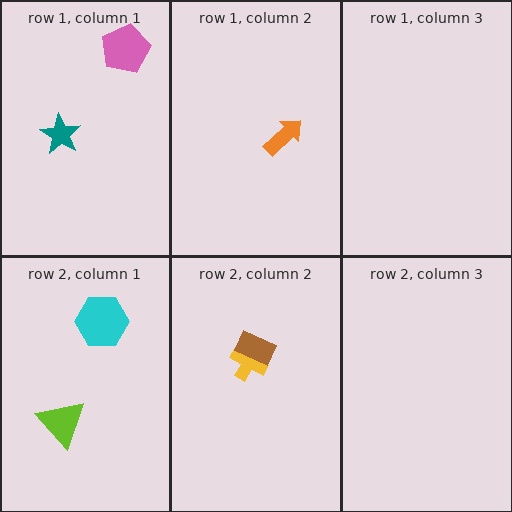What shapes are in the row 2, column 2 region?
The yellow cross, the brown rectangle.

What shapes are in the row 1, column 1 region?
The pink pentagon, the teal star.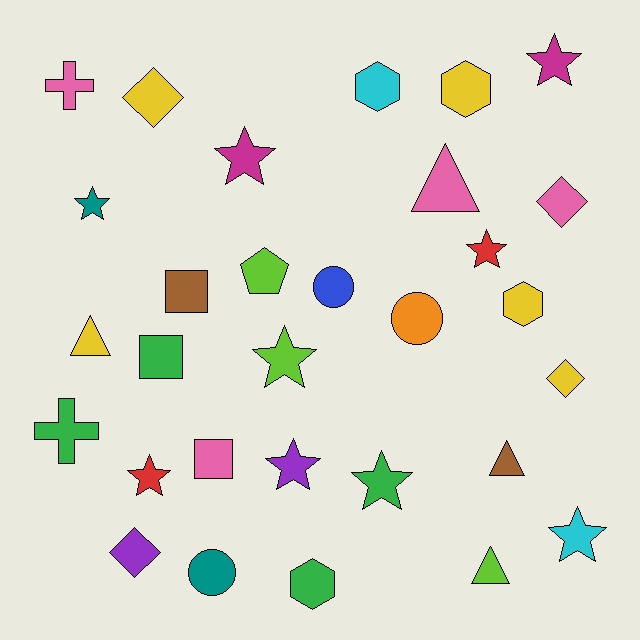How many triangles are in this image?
There are 4 triangles.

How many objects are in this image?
There are 30 objects.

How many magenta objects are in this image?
There are 2 magenta objects.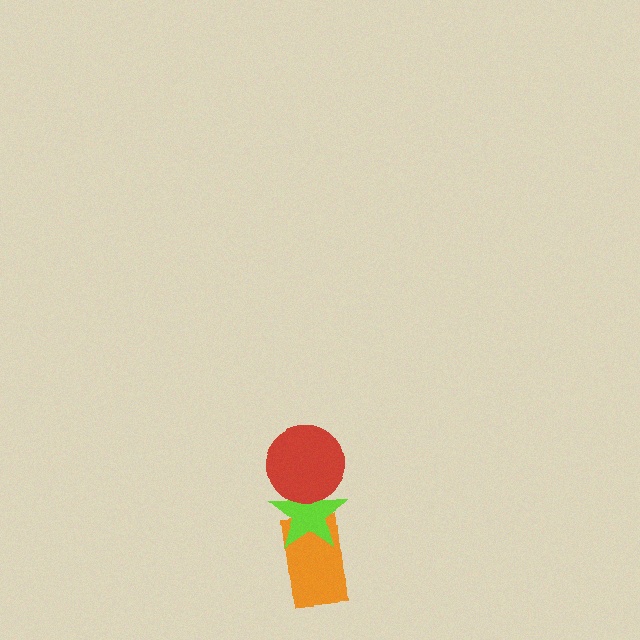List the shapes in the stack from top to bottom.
From top to bottom: the red circle, the lime star, the orange rectangle.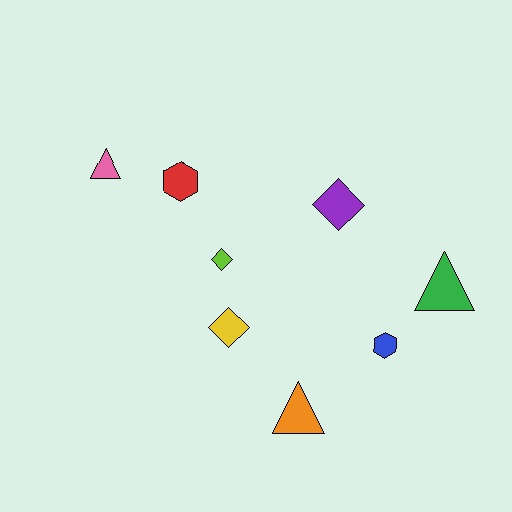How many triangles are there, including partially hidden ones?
There are 3 triangles.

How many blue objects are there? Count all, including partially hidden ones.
There is 1 blue object.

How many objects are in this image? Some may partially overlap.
There are 8 objects.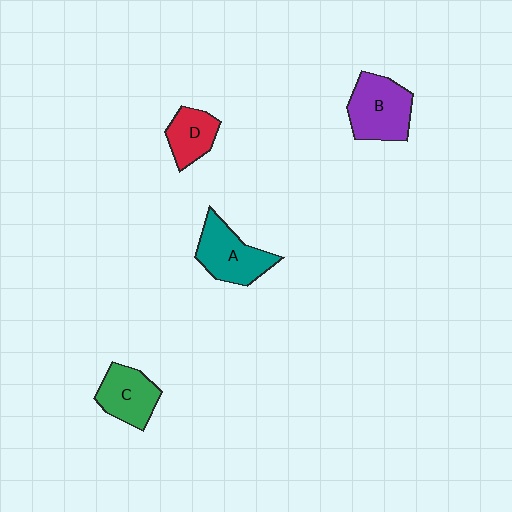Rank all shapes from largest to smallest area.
From largest to smallest: B (purple), A (teal), C (green), D (red).